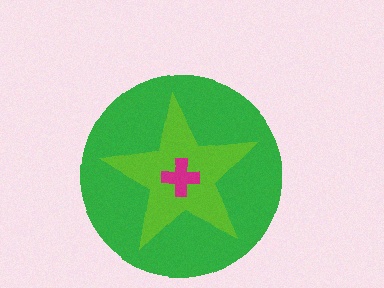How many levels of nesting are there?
3.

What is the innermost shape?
The magenta cross.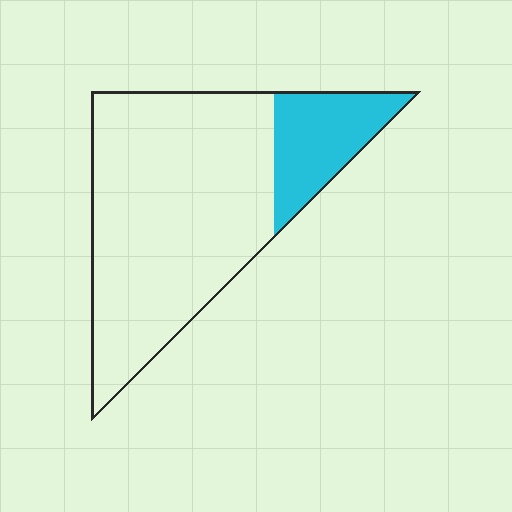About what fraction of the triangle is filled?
About one fifth (1/5).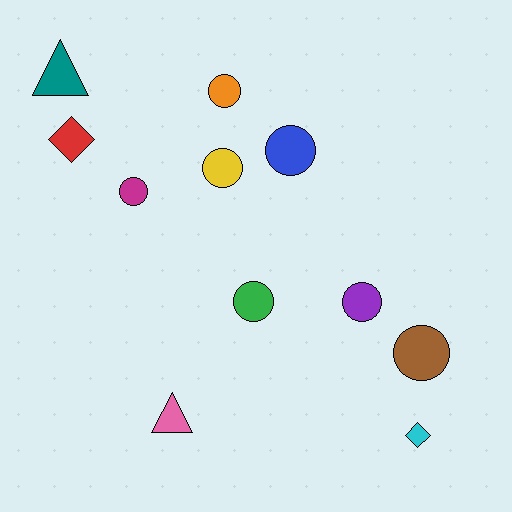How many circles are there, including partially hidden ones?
There are 7 circles.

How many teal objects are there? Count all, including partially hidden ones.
There is 1 teal object.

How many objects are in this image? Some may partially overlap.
There are 11 objects.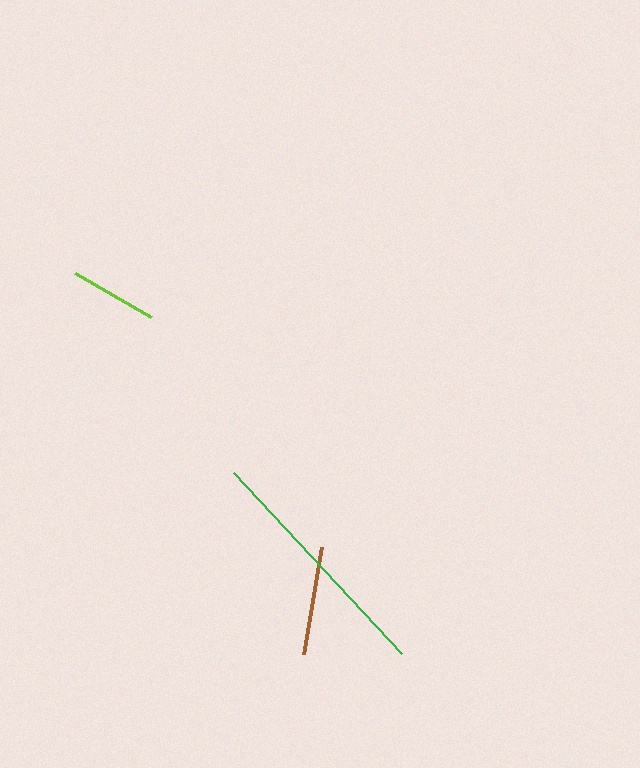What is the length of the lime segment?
The lime segment is approximately 88 pixels long.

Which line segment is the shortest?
The lime line is the shortest at approximately 88 pixels.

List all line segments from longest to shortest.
From longest to shortest: green, brown, lime.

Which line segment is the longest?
The green line is the longest at approximately 247 pixels.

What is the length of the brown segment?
The brown segment is approximately 108 pixels long.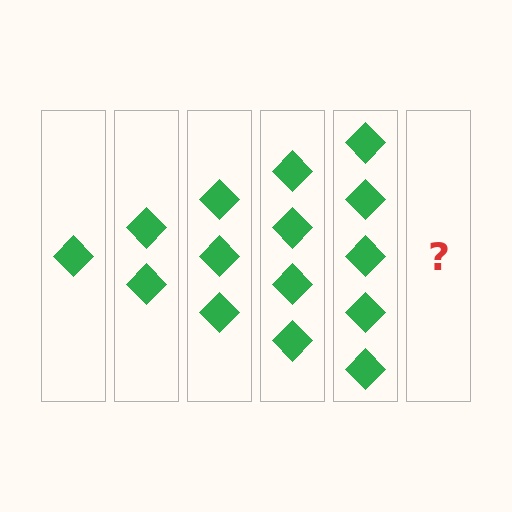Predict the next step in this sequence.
The next step is 6 diamonds.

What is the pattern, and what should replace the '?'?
The pattern is that each step adds one more diamond. The '?' should be 6 diamonds.